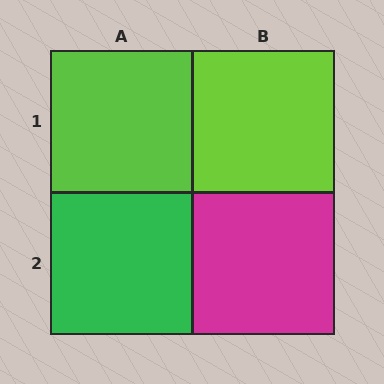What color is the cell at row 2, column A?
Green.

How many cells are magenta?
1 cell is magenta.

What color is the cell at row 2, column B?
Magenta.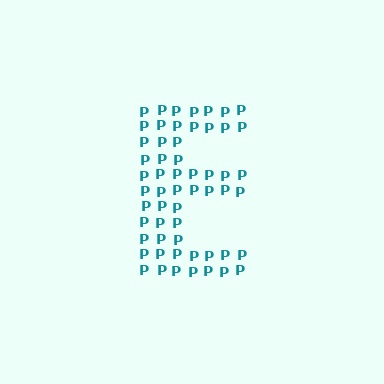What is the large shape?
The large shape is the letter E.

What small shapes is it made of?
It is made of small letter P's.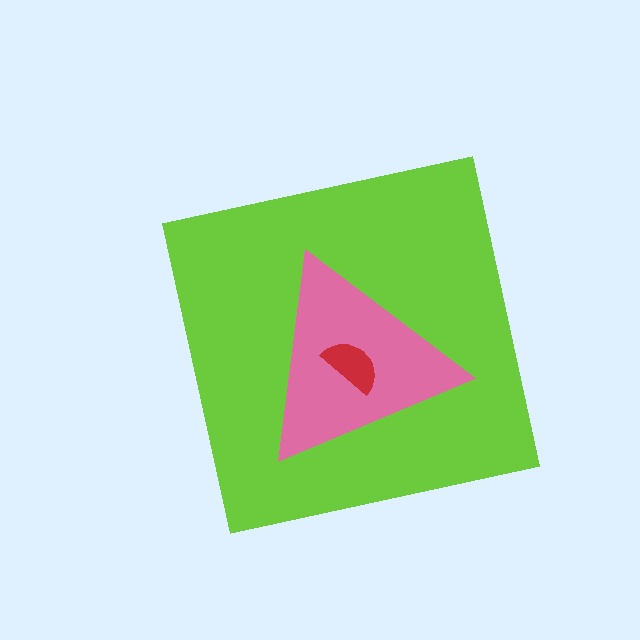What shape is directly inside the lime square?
The pink triangle.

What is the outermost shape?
The lime square.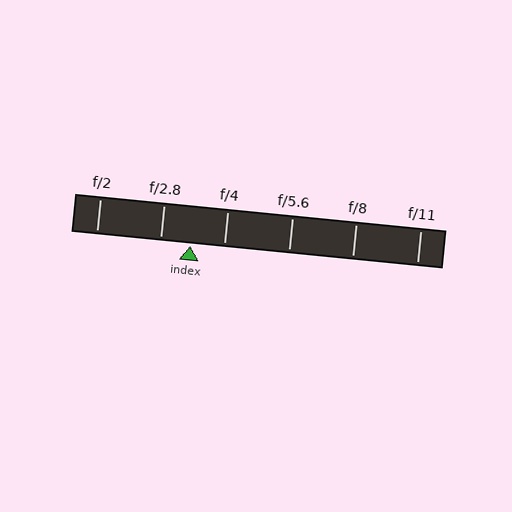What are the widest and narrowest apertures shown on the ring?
The widest aperture shown is f/2 and the narrowest is f/11.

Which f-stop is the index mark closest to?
The index mark is closest to f/2.8.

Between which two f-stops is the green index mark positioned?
The index mark is between f/2.8 and f/4.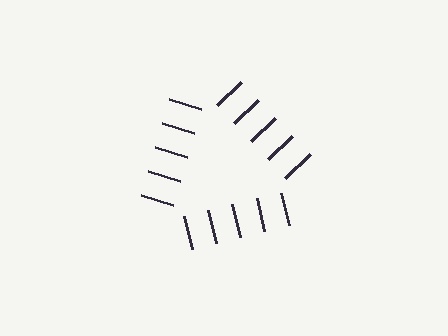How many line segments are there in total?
15 — 5 along each of the 3 edges.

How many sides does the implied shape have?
3 sides — the line-ends trace a triangle.